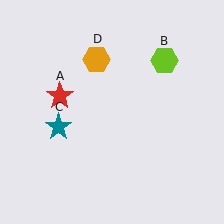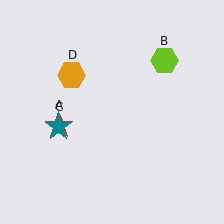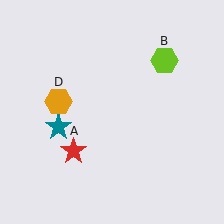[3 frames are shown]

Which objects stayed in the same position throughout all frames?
Lime hexagon (object B) and teal star (object C) remained stationary.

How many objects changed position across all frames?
2 objects changed position: red star (object A), orange hexagon (object D).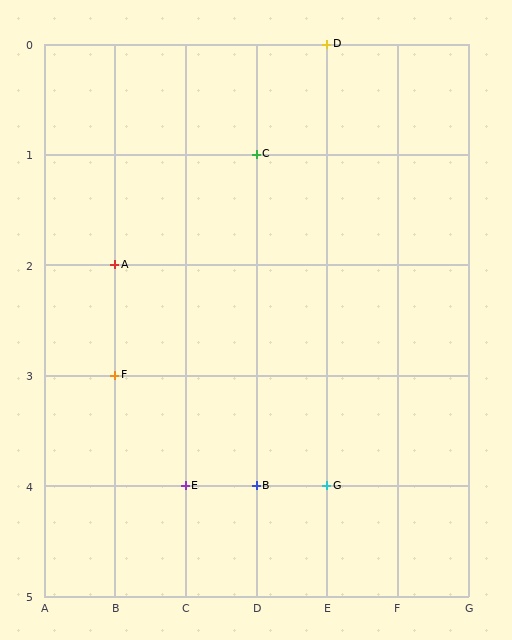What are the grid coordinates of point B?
Point B is at grid coordinates (D, 4).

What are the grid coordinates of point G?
Point G is at grid coordinates (E, 4).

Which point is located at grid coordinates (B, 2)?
Point A is at (B, 2).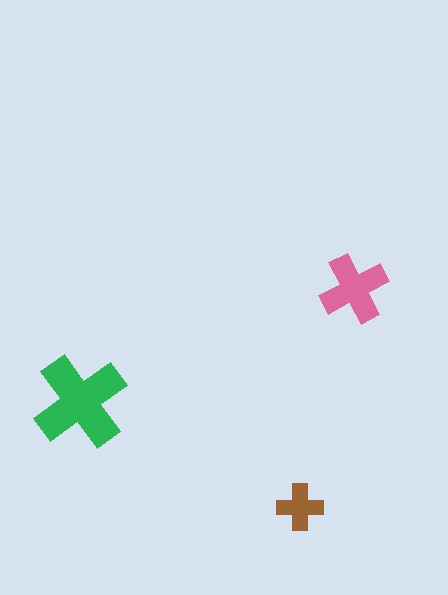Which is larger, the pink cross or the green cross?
The green one.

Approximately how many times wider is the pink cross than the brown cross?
About 1.5 times wider.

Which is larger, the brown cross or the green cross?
The green one.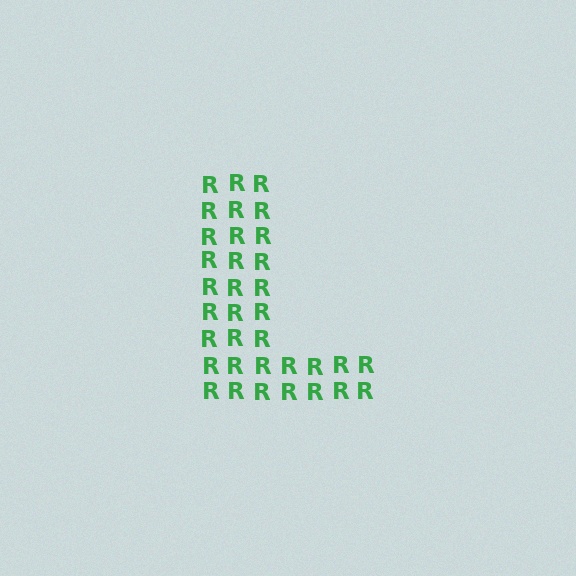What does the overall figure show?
The overall figure shows the letter L.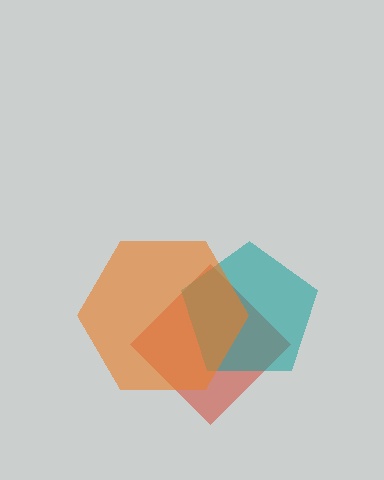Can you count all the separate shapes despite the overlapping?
Yes, there are 3 separate shapes.